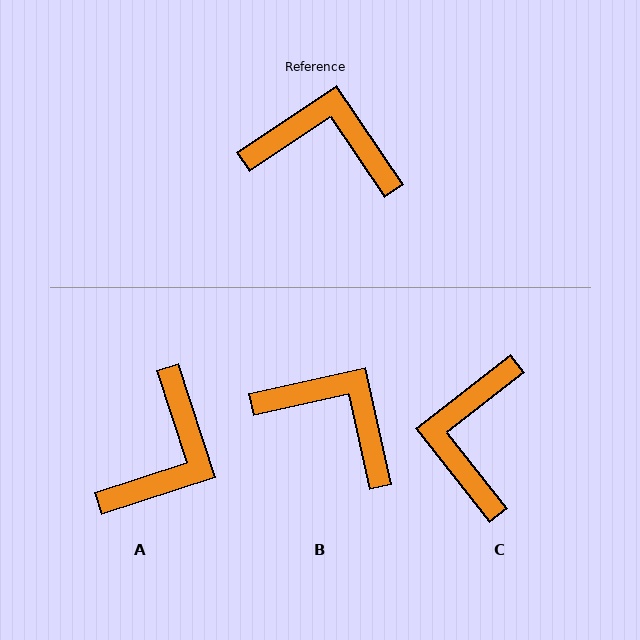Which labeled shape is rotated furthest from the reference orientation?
A, about 106 degrees away.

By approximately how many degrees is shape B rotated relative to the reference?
Approximately 21 degrees clockwise.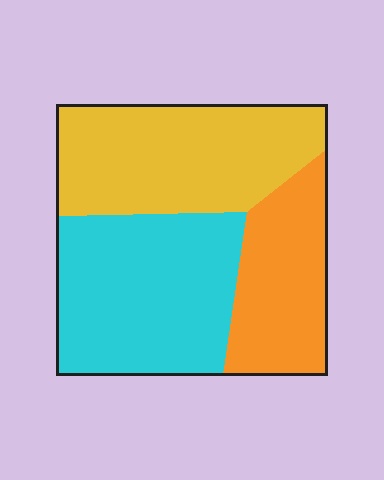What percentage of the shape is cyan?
Cyan covers around 40% of the shape.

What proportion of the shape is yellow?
Yellow covers roughly 35% of the shape.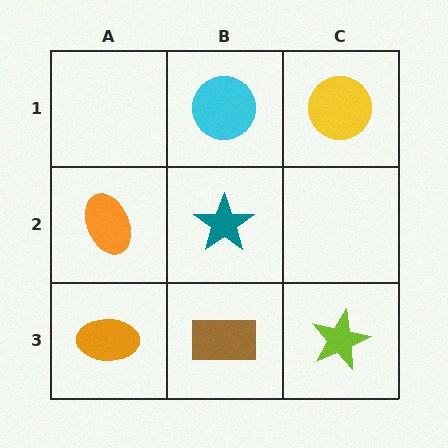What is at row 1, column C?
A yellow circle.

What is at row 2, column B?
A teal star.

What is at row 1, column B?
A cyan circle.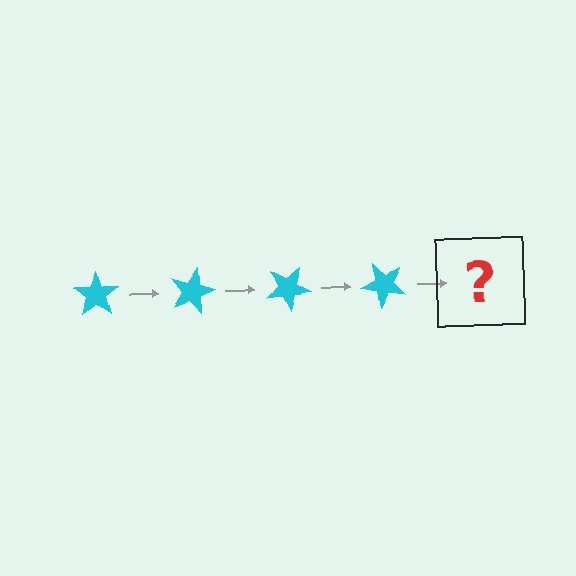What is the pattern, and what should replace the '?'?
The pattern is that the star rotates 15 degrees each step. The '?' should be a cyan star rotated 60 degrees.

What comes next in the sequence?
The next element should be a cyan star rotated 60 degrees.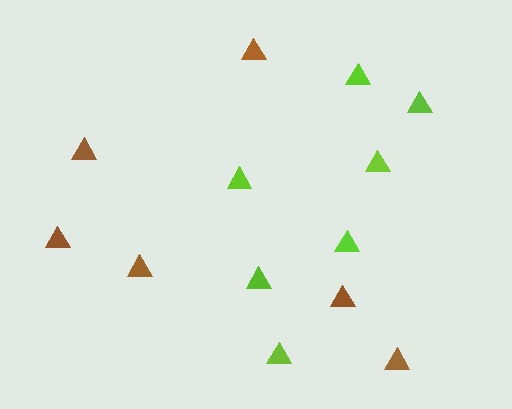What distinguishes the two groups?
There are 2 groups: one group of lime triangles (7) and one group of brown triangles (6).